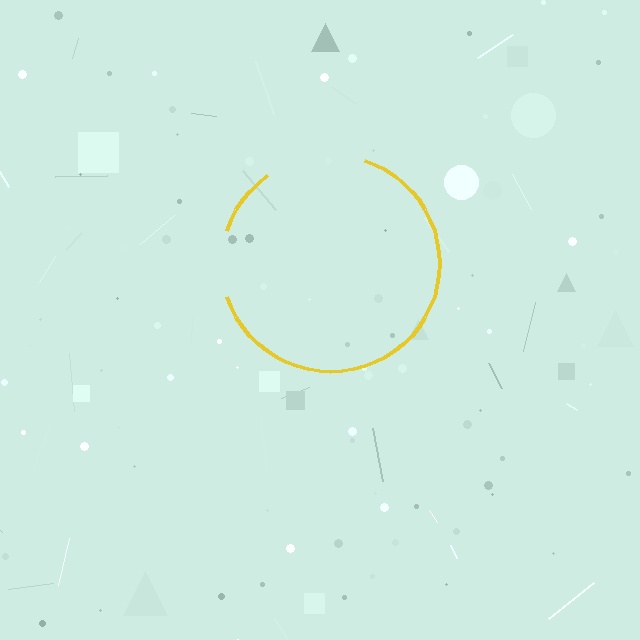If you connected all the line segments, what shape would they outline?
They would outline a circle.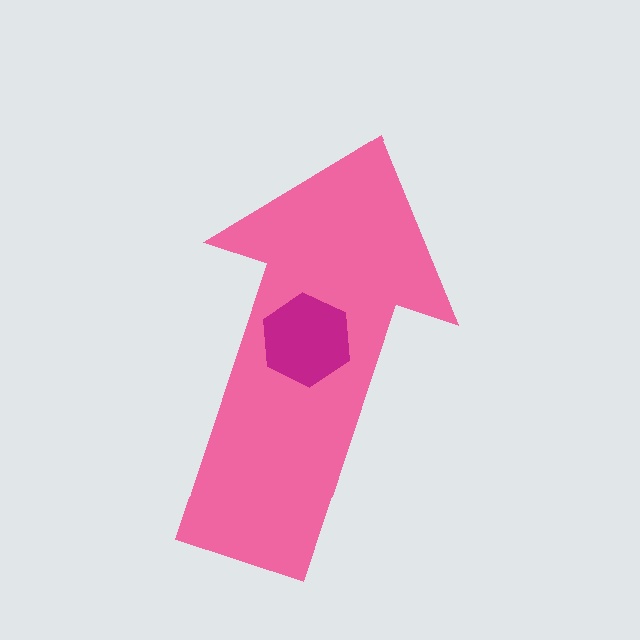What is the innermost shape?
The magenta hexagon.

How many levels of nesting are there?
2.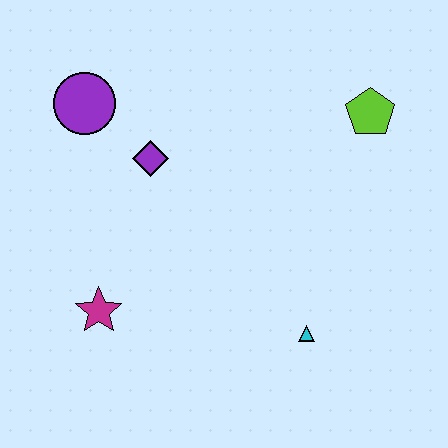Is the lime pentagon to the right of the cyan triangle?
Yes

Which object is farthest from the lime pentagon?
The magenta star is farthest from the lime pentagon.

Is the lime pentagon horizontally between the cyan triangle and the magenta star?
No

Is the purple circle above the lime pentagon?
Yes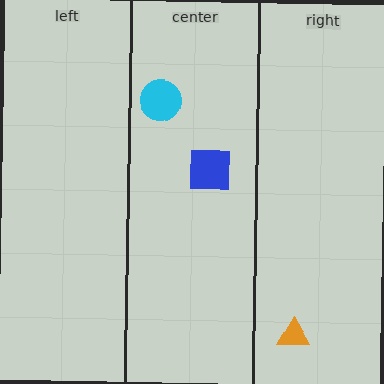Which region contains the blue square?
The center region.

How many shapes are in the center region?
2.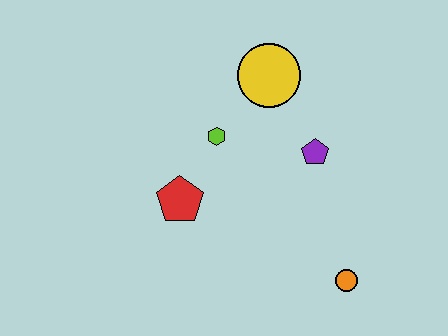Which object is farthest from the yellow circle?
The orange circle is farthest from the yellow circle.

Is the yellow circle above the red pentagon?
Yes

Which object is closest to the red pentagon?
The lime hexagon is closest to the red pentagon.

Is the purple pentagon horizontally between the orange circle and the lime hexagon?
Yes